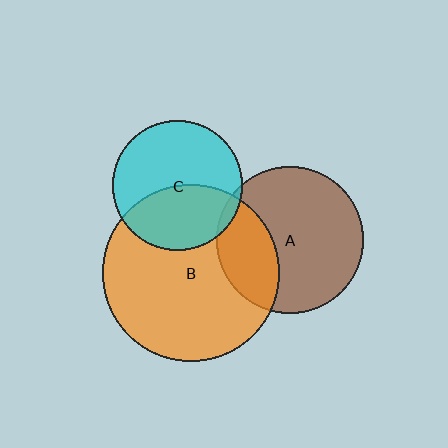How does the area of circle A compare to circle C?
Approximately 1.3 times.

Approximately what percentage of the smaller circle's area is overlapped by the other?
Approximately 30%.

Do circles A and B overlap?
Yes.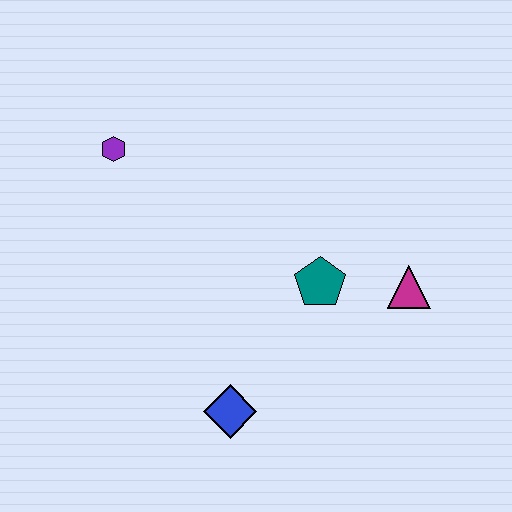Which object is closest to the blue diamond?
The teal pentagon is closest to the blue diamond.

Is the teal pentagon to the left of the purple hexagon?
No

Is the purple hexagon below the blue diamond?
No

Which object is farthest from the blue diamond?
The purple hexagon is farthest from the blue diamond.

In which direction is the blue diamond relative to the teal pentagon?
The blue diamond is below the teal pentagon.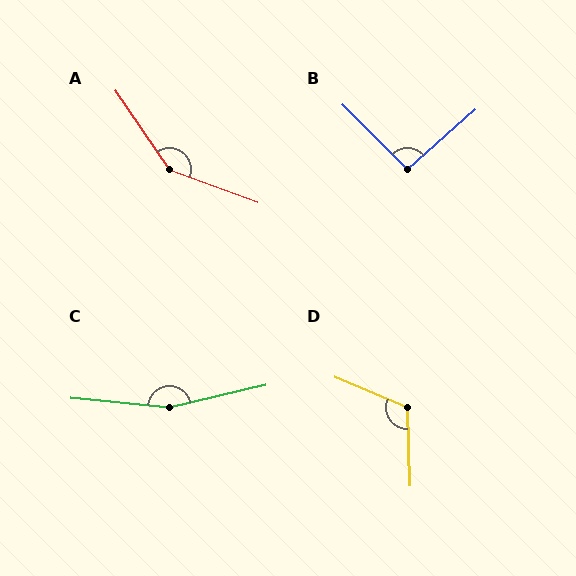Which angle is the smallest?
B, at approximately 94 degrees.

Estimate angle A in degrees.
Approximately 144 degrees.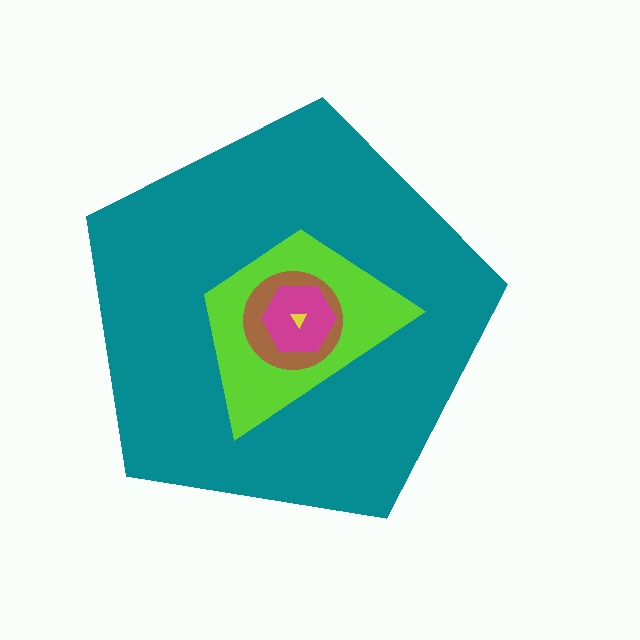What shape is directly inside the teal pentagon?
The lime trapezoid.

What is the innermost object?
The yellow triangle.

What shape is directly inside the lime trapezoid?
The brown circle.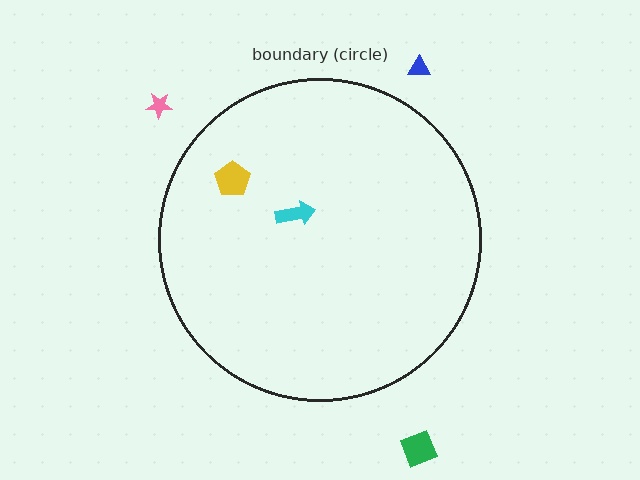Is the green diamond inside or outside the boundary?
Outside.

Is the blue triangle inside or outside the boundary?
Outside.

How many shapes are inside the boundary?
2 inside, 3 outside.